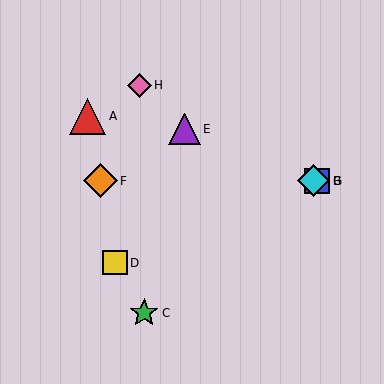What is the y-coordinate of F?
Object F is at y≈181.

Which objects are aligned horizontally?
Objects B, F, G are aligned horizontally.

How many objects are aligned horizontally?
3 objects (B, F, G) are aligned horizontally.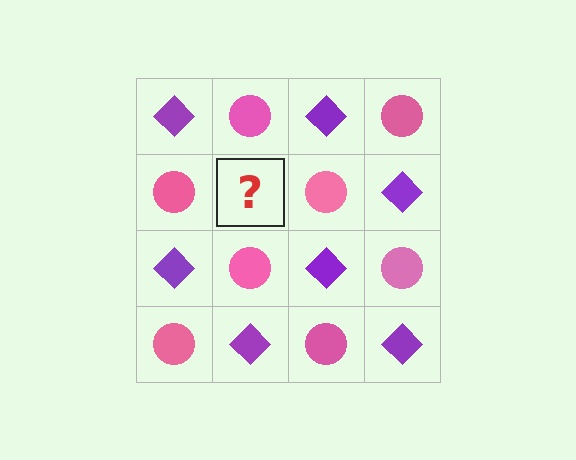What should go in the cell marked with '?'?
The missing cell should contain a purple diamond.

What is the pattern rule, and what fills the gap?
The rule is that it alternates purple diamond and pink circle in a checkerboard pattern. The gap should be filled with a purple diamond.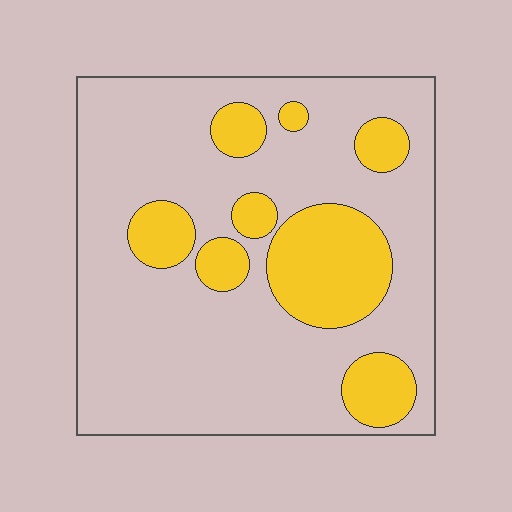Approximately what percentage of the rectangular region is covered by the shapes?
Approximately 25%.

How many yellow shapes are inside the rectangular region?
8.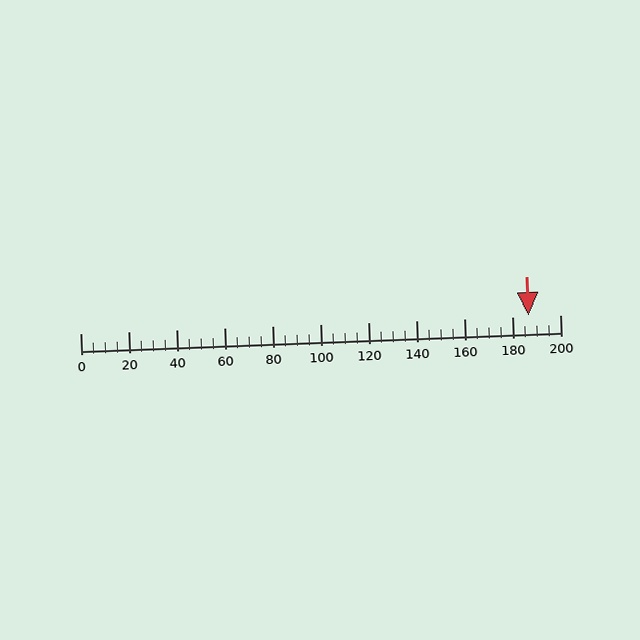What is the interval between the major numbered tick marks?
The major tick marks are spaced 20 units apart.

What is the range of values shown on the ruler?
The ruler shows values from 0 to 200.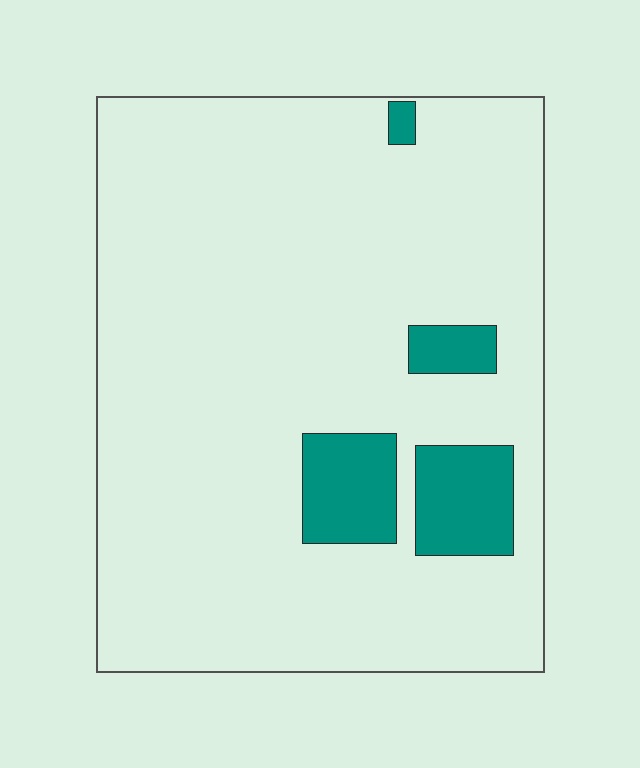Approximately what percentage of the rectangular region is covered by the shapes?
Approximately 10%.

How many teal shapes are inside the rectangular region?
4.